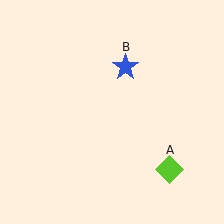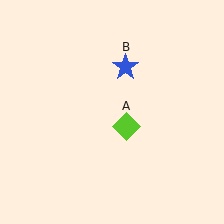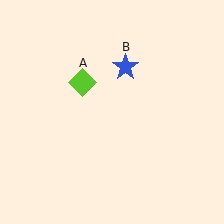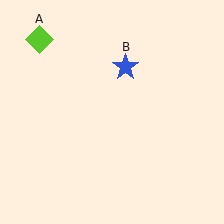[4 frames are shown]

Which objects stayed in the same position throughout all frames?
Blue star (object B) remained stationary.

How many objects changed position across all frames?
1 object changed position: lime diamond (object A).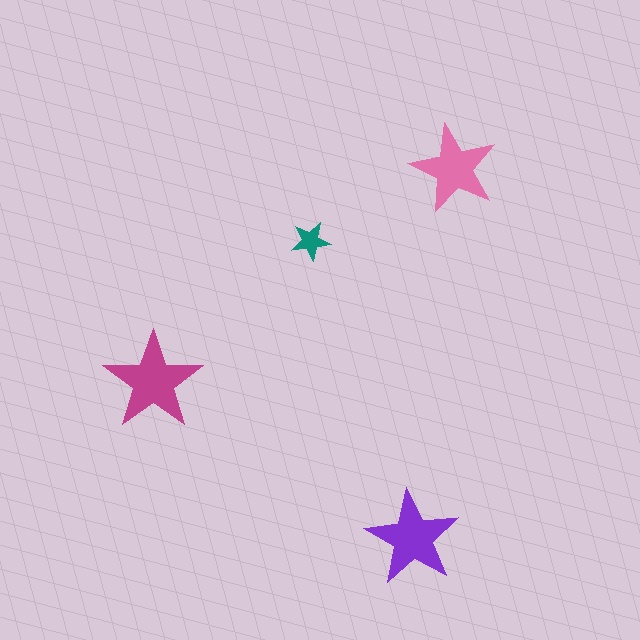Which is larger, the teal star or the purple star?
The purple one.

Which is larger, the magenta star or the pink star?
The magenta one.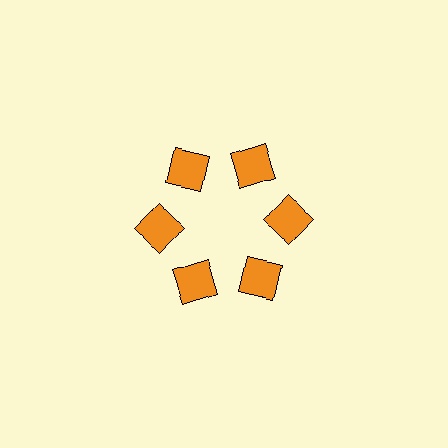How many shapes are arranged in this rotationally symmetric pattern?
There are 6 shapes, arranged in 6 groups of 1.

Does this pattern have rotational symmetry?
Yes, this pattern has 6-fold rotational symmetry. It looks the same after rotating 60 degrees around the center.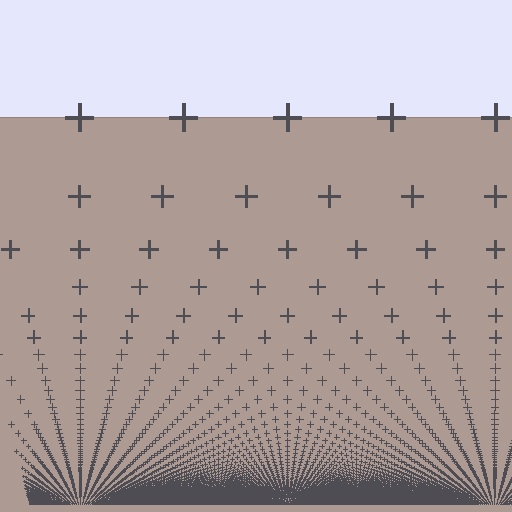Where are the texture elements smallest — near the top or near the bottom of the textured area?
Near the bottom.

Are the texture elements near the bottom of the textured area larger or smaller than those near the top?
Smaller. The gradient is inverted — elements near the bottom are smaller and denser.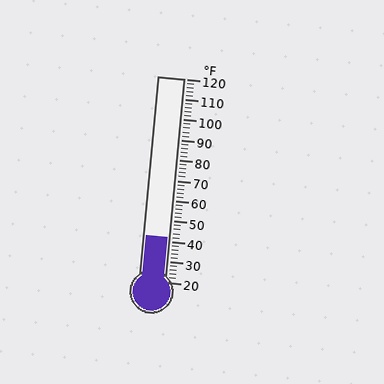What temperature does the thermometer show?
The thermometer shows approximately 42°F.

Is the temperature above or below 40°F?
The temperature is above 40°F.